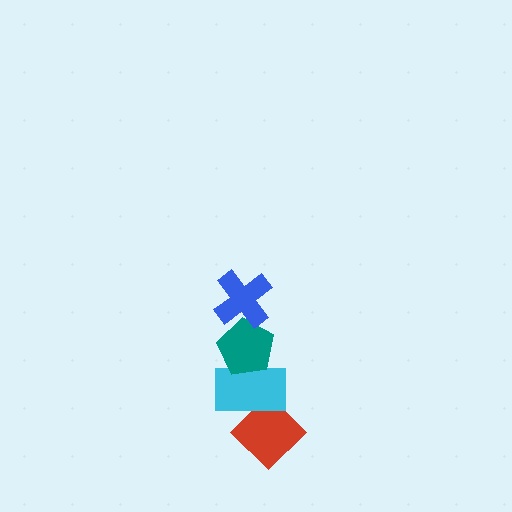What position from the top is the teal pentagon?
The teal pentagon is 2nd from the top.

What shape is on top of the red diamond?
The cyan rectangle is on top of the red diamond.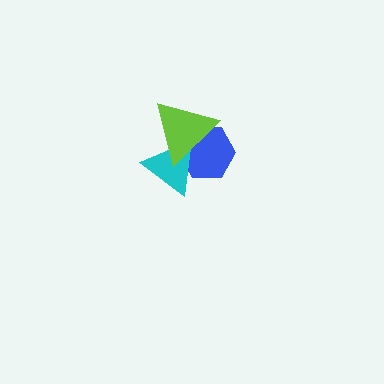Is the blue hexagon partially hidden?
Yes, it is partially covered by another shape.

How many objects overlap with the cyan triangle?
2 objects overlap with the cyan triangle.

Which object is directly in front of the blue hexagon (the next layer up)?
The cyan triangle is directly in front of the blue hexagon.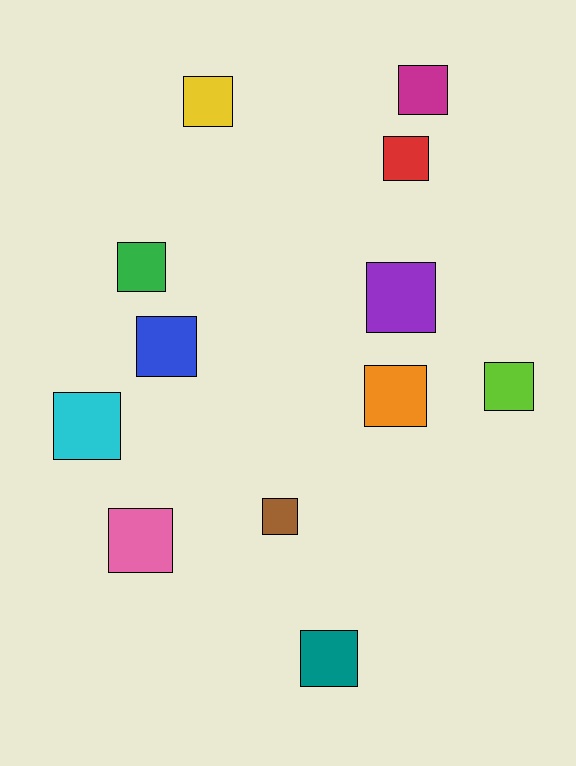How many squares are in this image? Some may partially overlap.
There are 12 squares.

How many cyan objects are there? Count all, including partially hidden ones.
There is 1 cyan object.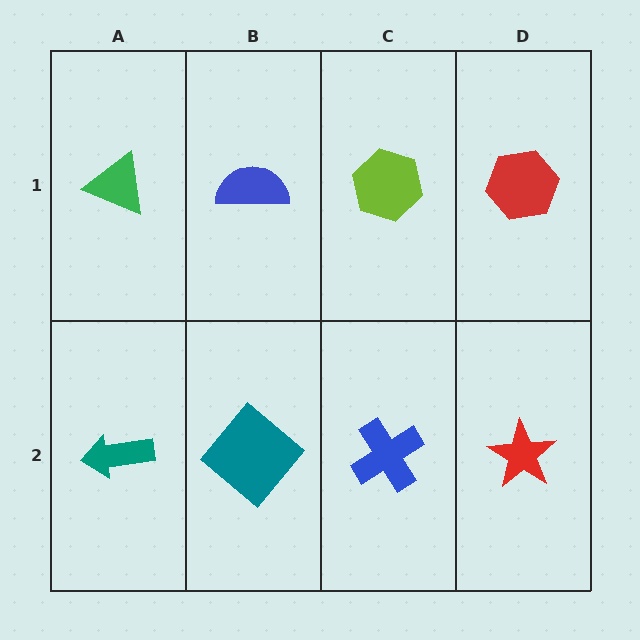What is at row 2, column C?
A blue cross.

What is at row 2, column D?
A red star.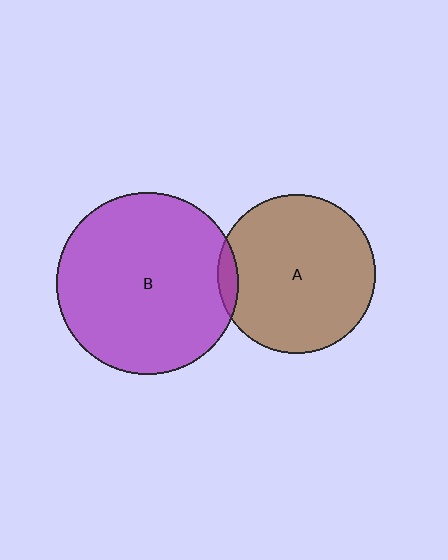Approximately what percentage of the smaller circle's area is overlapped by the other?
Approximately 5%.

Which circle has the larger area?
Circle B (purple).